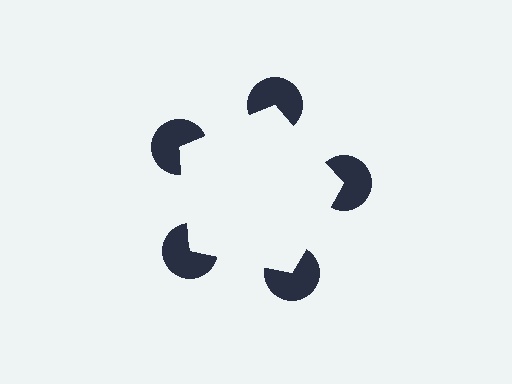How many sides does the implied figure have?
5 sides.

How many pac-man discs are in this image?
There are 5 — one at each vertex of the illusory pentagon.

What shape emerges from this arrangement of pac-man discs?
An illusory pentagon — its edges are inferred from the aligned wedge cuts in the pac-man discs, not physically drawn.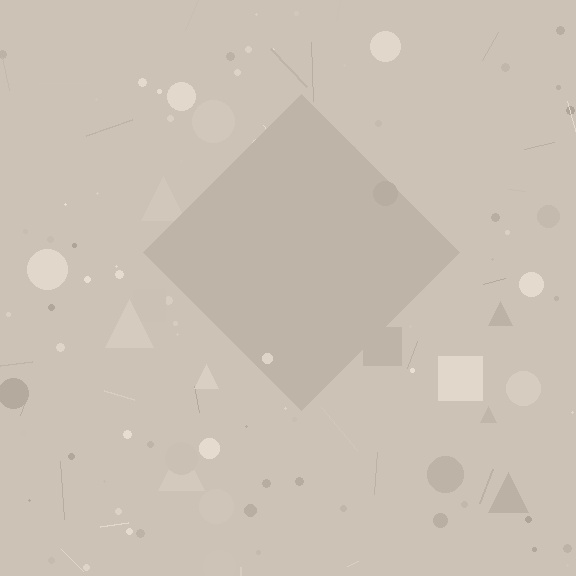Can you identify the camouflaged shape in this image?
The camouflaged shape is a diamond.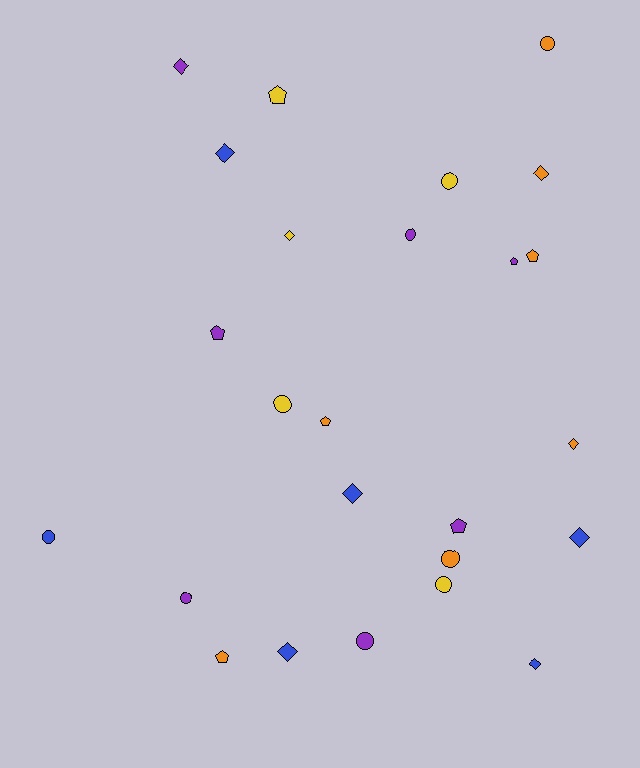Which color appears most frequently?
Orange, with 7 objects.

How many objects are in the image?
There are 25 objects.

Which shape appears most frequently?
Diamond, with 9 objects.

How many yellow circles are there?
There are 3 yellow circles.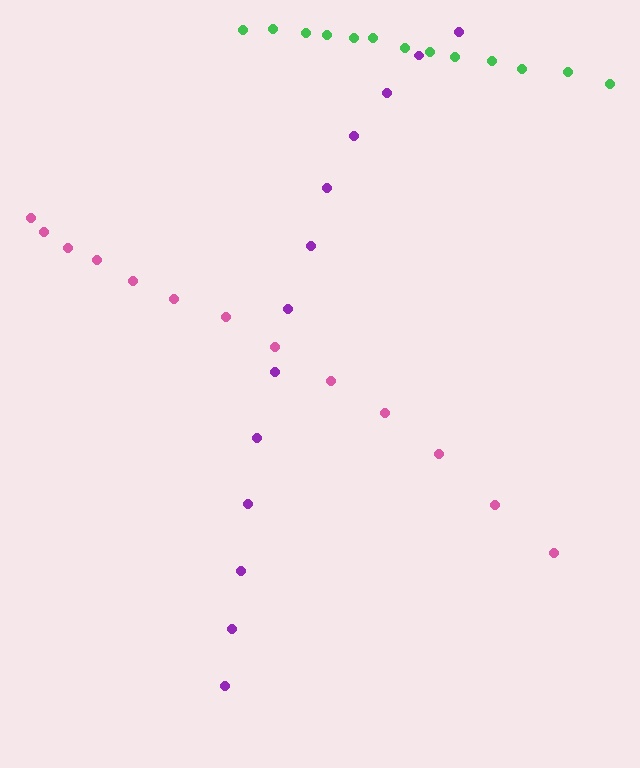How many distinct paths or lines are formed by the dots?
There are 3 distinct paths.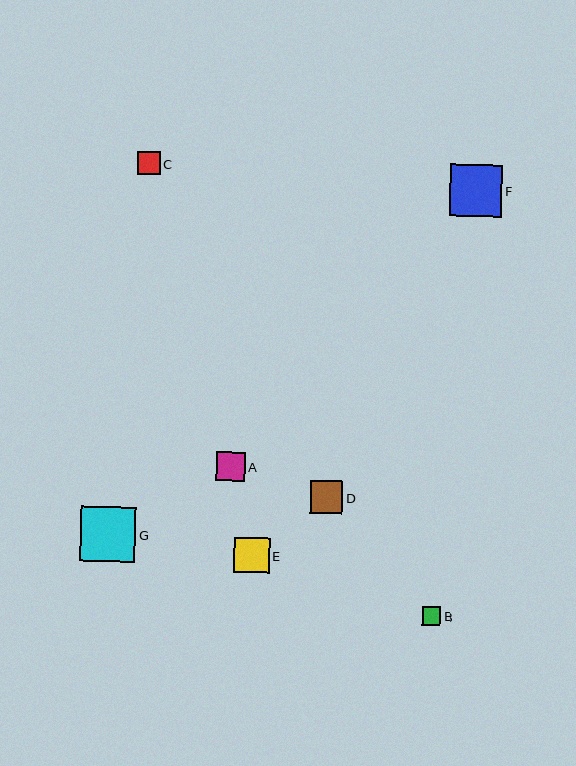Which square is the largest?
Square G is the largest with a size of approximately 55 pixels.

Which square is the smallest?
Square B is the smallest with a size of approximately 19 pixels.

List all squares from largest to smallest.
From largest to smallest: G, F, E, D, A, C, B.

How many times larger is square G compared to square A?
Square G is approximately 1.9 times the size of square A.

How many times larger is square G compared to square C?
Square G is approximately 2.4 times the size of square C.